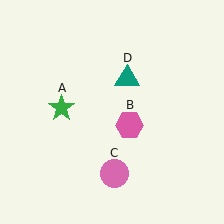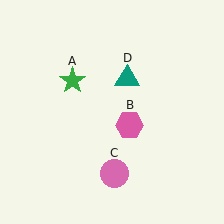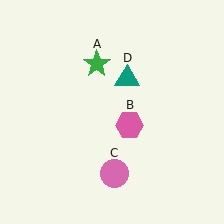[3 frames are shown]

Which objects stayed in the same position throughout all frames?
Pink hexagon (object B) and pink circle (object C) and teal triangle (object D) remained stationary.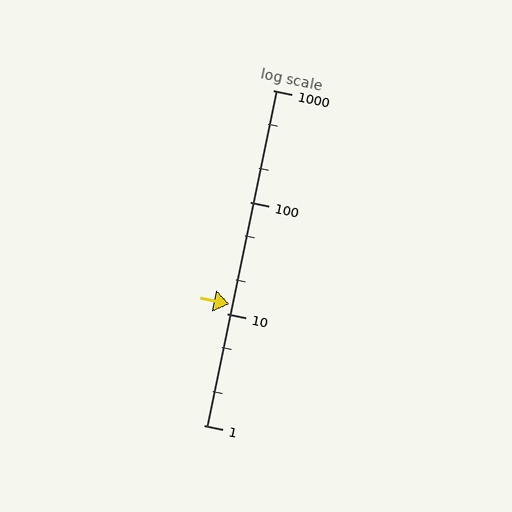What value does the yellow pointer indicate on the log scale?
The pointer indicates approximately 12.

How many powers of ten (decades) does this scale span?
The scale spans 3 decades, from 1 to 1000.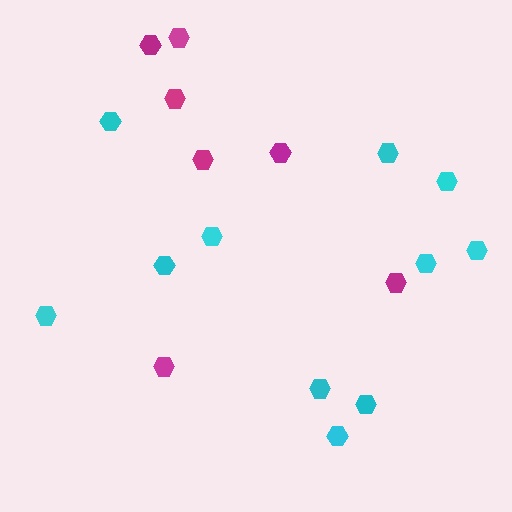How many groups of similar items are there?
There are 2 groups: one group of cyan hexagons (11) and one group of magenta hexagons (7).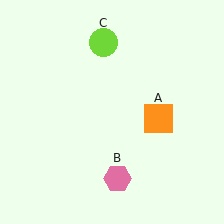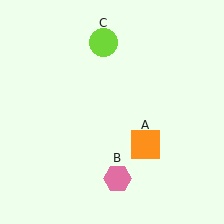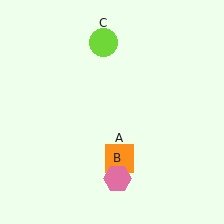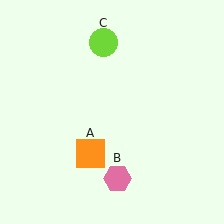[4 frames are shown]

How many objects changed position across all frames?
1 object changed position: orange square (object A).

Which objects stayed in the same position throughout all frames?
Pink hexagon (object B) and lime circle (object C) remained stationary.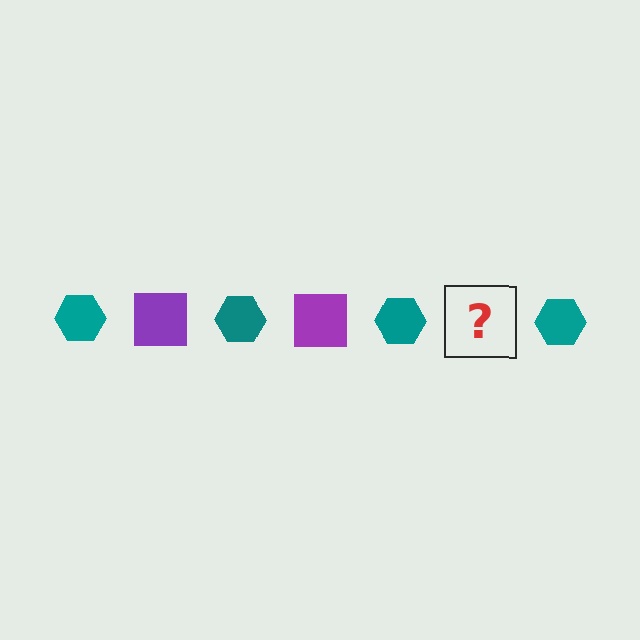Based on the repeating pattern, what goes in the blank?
The blank should be a purple square.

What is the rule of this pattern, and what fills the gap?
The rule is that the pattern alternates between teal hexagon and purple square. The gap should be filled with a purple square.